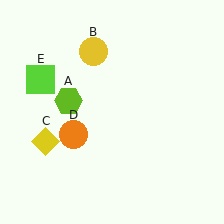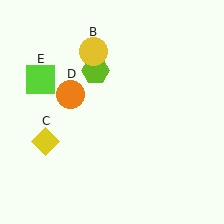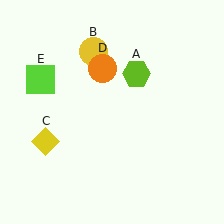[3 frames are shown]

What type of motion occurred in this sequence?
The lime hexagon (object A), orange circle (object D) rotated clockwise around the center of the scene.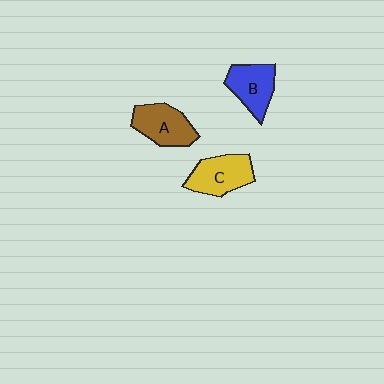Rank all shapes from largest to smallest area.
From largest to smallest: C (yellow), A (brown), B (blue).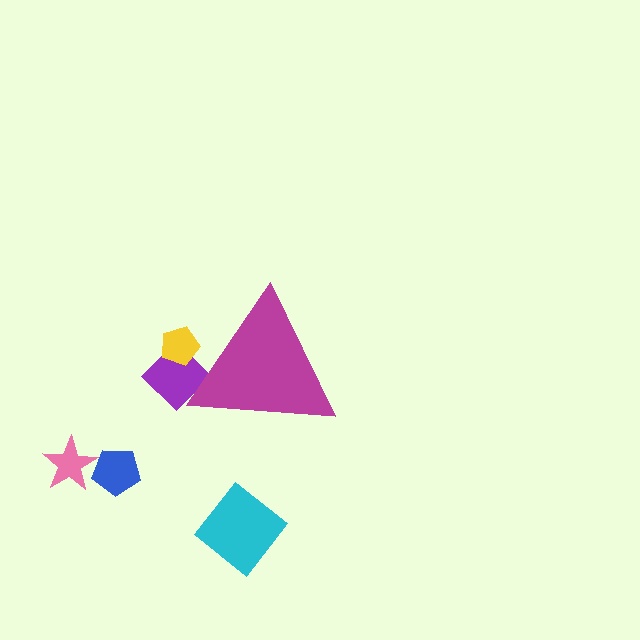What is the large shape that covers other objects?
A magenta triangle.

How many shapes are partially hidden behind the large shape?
2 shapes are partially hidden.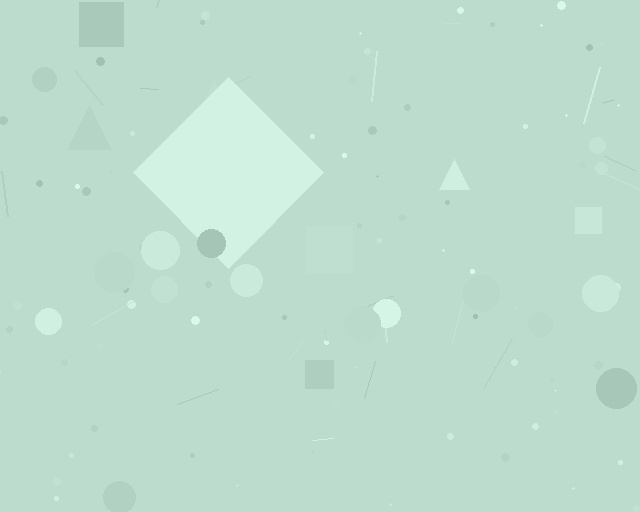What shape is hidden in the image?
A diamond is hidden in the image.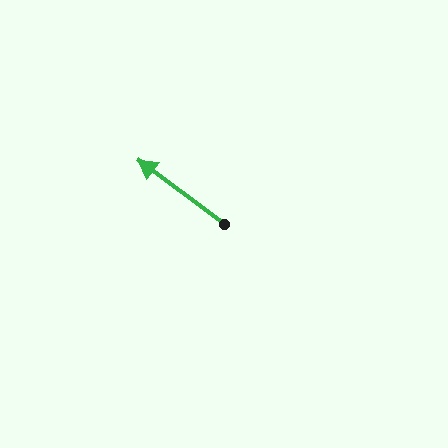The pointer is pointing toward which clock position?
Roughly 10 o'clock.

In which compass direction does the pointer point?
Northwest.